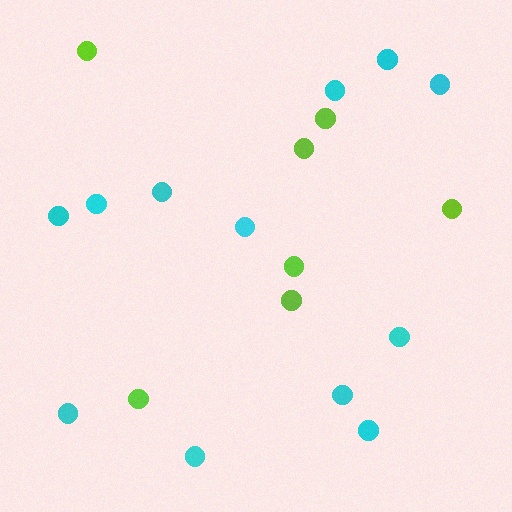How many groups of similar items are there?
There are 2 groups: one group of lime circles (7) and one group of cyan circles (12).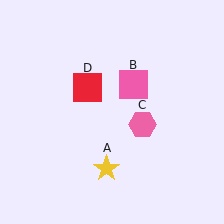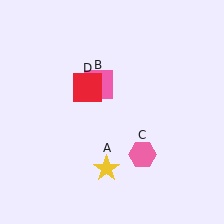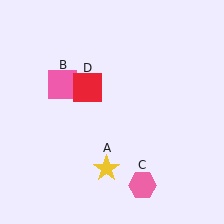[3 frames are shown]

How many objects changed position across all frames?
2 objects changed position: pink square (object B), pink hexagon (object C).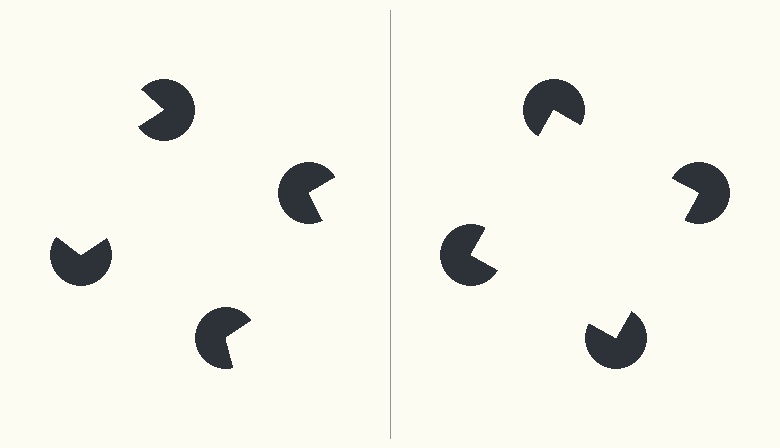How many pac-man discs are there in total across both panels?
8 — 4 on each side.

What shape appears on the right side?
An illusory square.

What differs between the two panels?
The pac-man discs are positioned identically on both sides; only the wedge orientations differ. On the right they align to a square; on the left they are misaligned.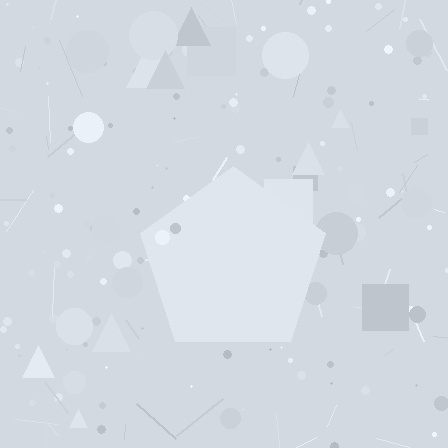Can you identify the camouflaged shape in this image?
The camouflaged shape is a pentagon.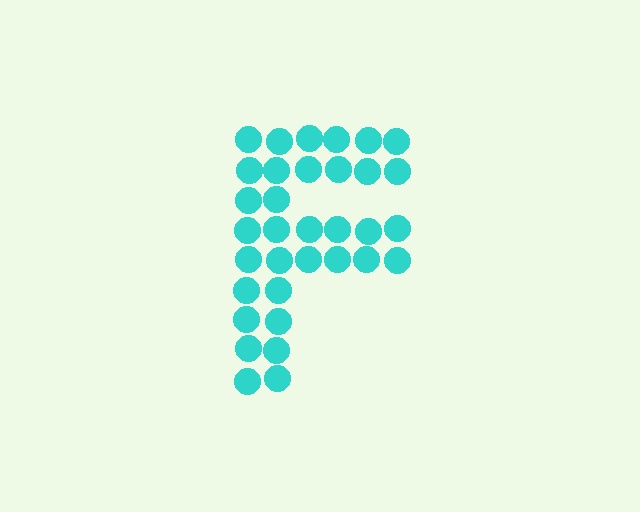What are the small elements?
The small elements are circles.